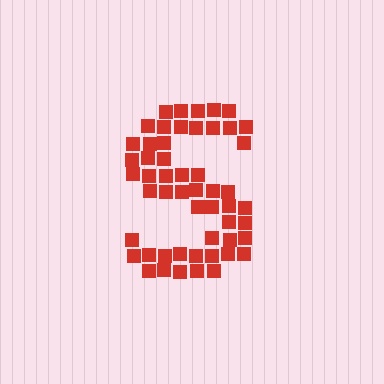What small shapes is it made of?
It is made of small squares.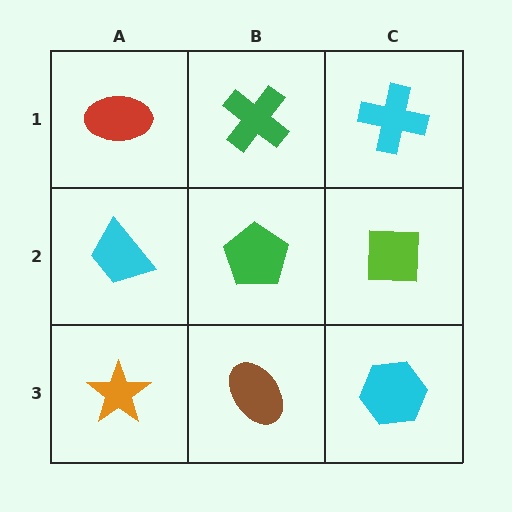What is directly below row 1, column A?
A cyan trapezoid.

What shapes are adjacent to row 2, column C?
A cyan cross (row 1, column C), a cyan hexagon (row 3, column C), a green pentagon (row 2, column B).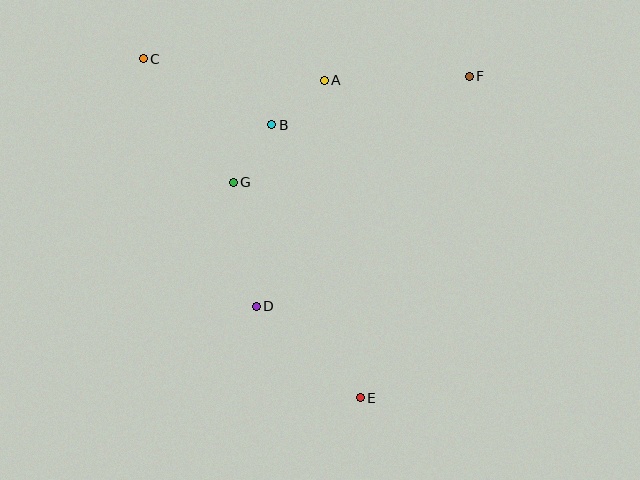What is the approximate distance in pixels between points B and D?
The distance between B and D is approximately 183 pixels.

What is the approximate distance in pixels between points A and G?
The distance between A and G is approximately 137 pixels.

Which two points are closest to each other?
Points A and B are closest to each other.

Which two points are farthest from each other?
Points C and E are farthest from each other.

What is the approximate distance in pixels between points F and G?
The distance between F and G is approximately 259 pixels.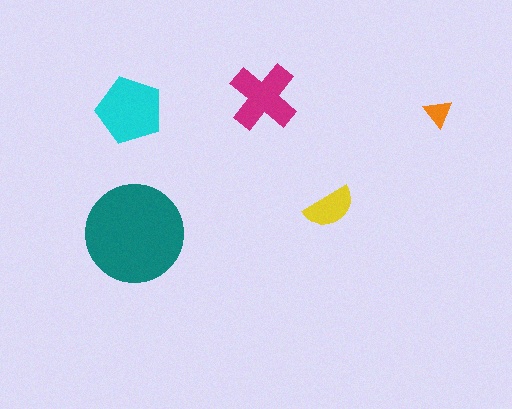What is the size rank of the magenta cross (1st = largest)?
3rd.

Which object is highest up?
The magenta cross is topmost.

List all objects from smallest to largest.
The orange triangle, the yellow semicircle, the magenta cross, the cyan pentagon, the teal circle.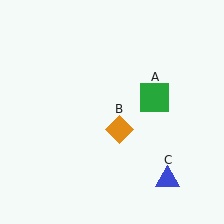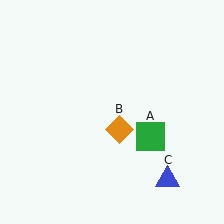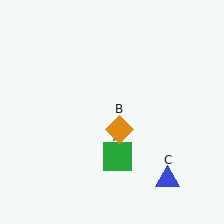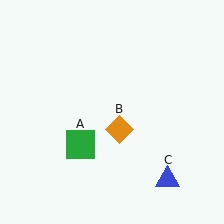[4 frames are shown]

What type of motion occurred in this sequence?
The green square (object A) rotated clockwise around the center of the scene.